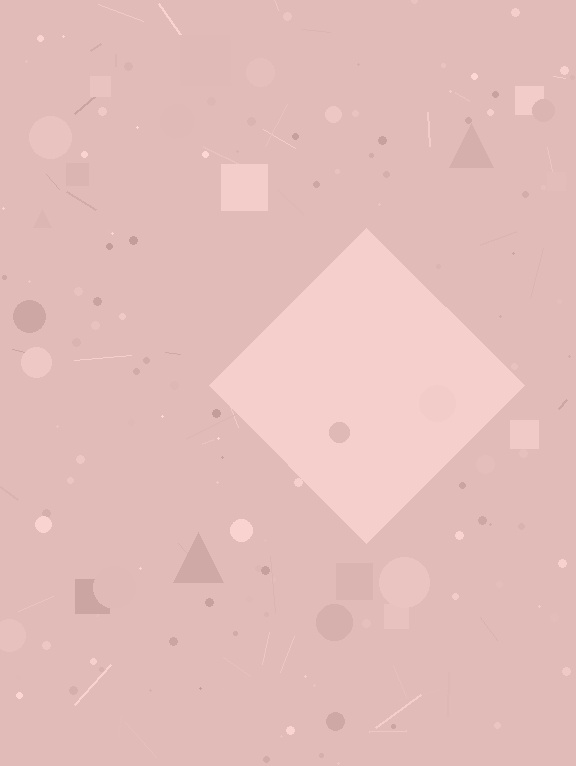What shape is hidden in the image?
A diamond is hidden in the image.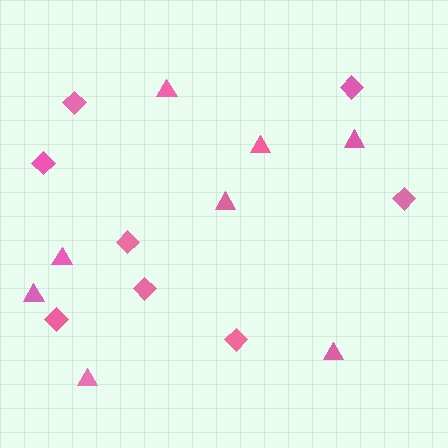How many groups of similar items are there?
There are 2 groups: one group of triangles (8) and one group of diamonds (8).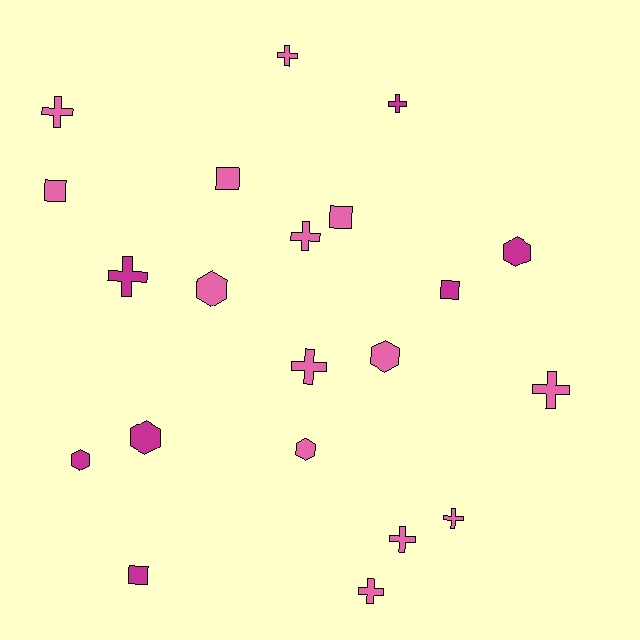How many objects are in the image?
There are 21 objects.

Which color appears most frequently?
Pink, with 14 objects.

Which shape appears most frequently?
Cross, with 10 objects.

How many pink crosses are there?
There are 8 pink crosses.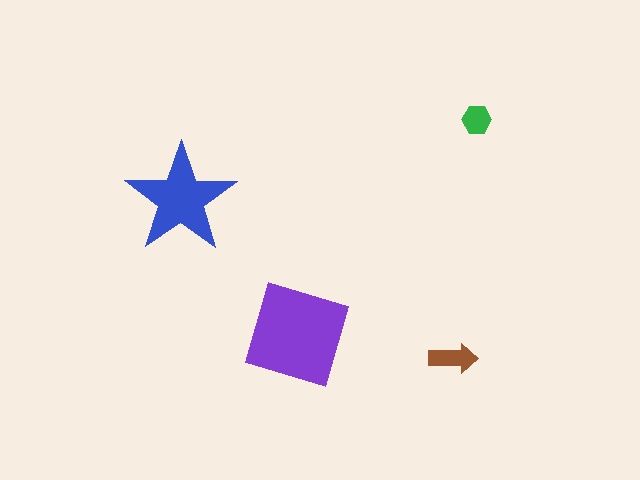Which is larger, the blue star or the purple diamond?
The purple diamond.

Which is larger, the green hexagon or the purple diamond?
The purple diamond.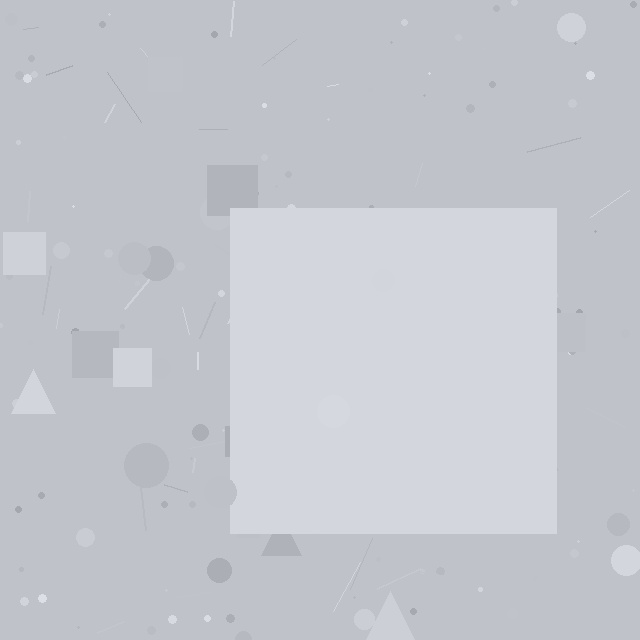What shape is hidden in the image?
A square is hidden in the image.